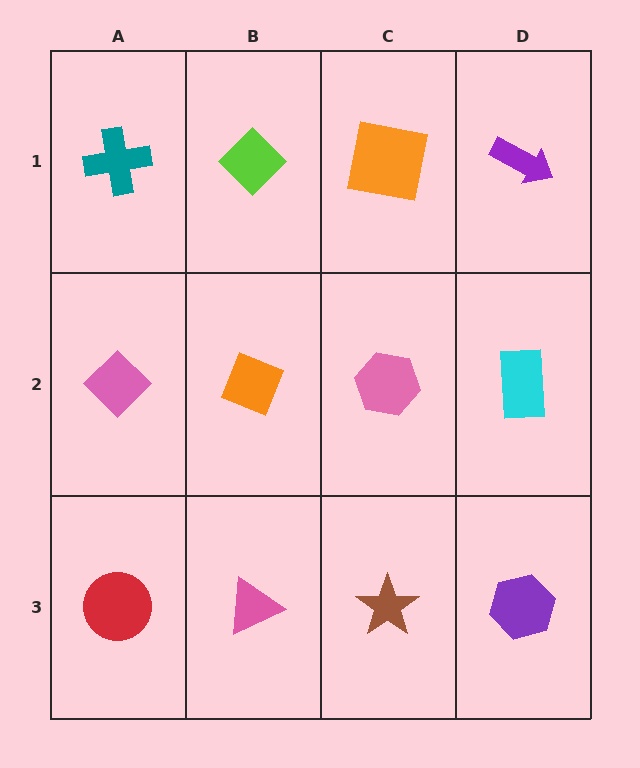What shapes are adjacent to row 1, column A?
A pink diamond (row 2, column A), a lime diamond (row 1, column B).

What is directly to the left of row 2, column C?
An orange diamond.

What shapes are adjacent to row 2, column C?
An orange square (row 1, column C), a brown star (row 3, column C), an orange diamond (row 2, column B), a cyan rectangle (row 2, column D).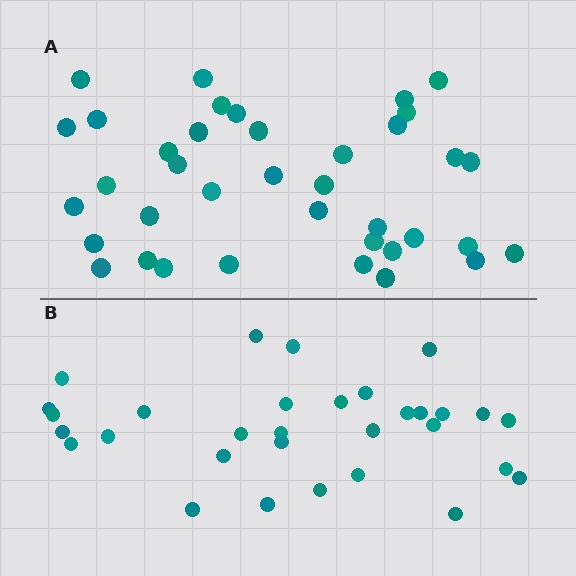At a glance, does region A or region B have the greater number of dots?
Region A (the top region) has more dots.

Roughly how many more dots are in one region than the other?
Region A has roughly 8 or so more dots than region B.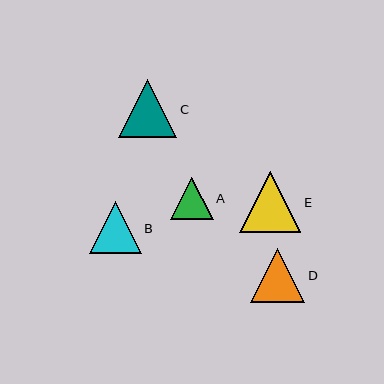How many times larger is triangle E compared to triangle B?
Triangle E is approximately 1.2 times the size of triangle B.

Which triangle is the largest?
Triangle E is the largest with a size of approximately 61 pixels.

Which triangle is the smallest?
Triangle A is the smallest with a size of approximately 43 pixels.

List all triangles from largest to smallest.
From largest to smallest: E, C, D, B, A.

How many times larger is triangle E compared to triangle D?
Triangle E is approximately 1.1 times the size of triangle D.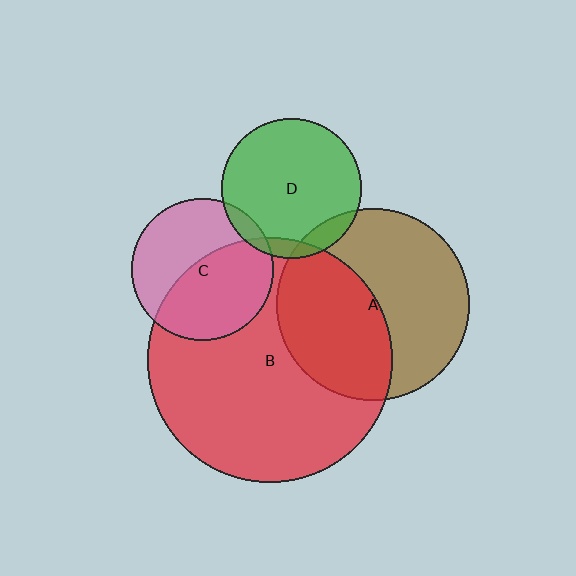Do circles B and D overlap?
Yes.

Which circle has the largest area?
Circle B (red).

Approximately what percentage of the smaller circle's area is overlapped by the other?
Approximately 5%.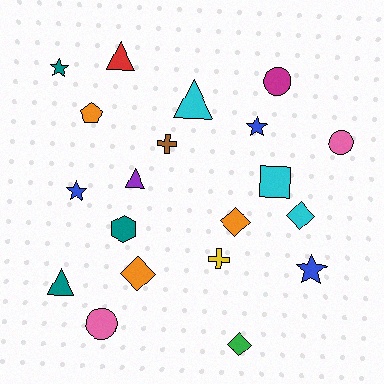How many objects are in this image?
There are 20 objects.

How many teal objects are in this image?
There are 3 teal objects.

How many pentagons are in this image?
There is 1 pentagon.